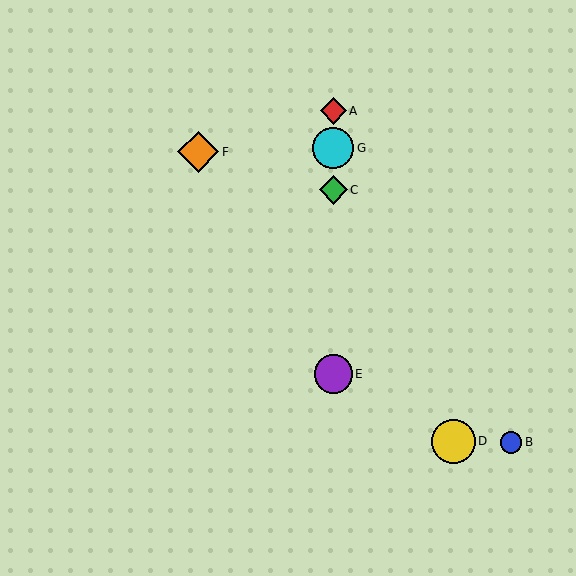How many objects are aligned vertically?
4 objects (A, C, E, G) are aligned vertically.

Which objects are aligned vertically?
Objects A, C, E, G are aligned vertically.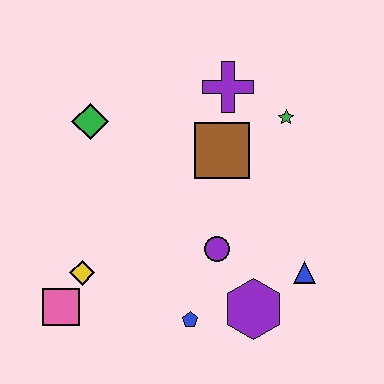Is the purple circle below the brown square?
Yes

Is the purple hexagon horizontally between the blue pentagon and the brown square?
No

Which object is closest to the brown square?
The purple cross is closest to the brown square.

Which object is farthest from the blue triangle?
The green diamond is farthest from the blue triangle.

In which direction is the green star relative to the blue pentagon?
The green star is above the blue pentagon.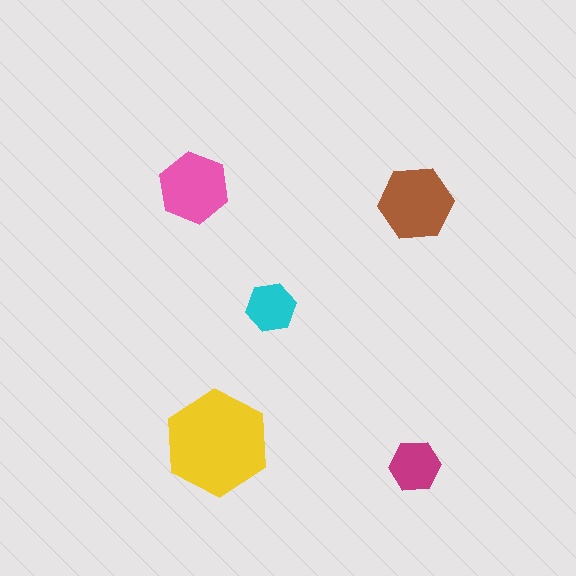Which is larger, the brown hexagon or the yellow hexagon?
The yellow one.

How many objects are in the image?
There are 5 objects in the image.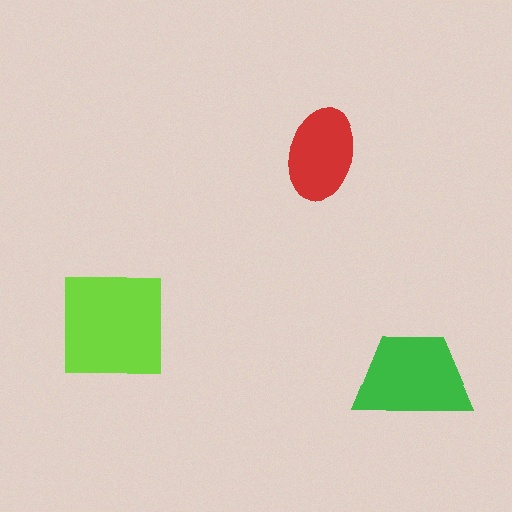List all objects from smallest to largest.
The red ellipse, the green trapezoid, the lime square.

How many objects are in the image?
There are 3 objects in the image.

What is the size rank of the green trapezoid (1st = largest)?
2nd.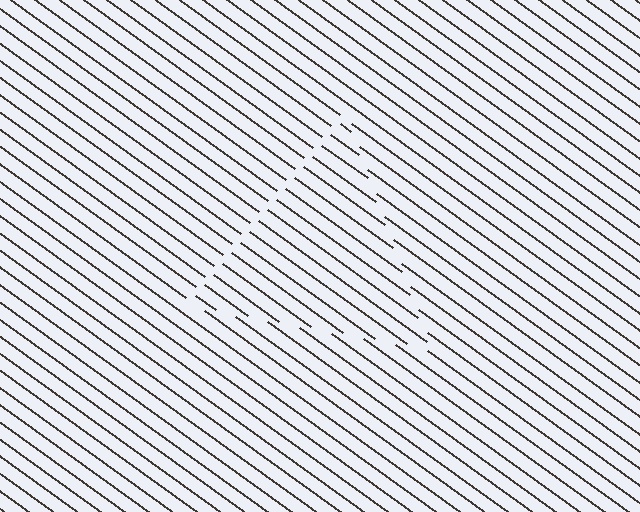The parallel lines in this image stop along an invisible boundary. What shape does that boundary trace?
An illusory triangle. The interior of the shape contains the same grating, shifted by half a period — the contour is defined by the phase discontinuity where line-ends from the inner and outer gratings abut.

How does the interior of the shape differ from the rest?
The interior of the shape contains the same grating, shifted by half a period — the contour is defined by the phase discontinuity where line-ends from the inner and outer gratings abut.